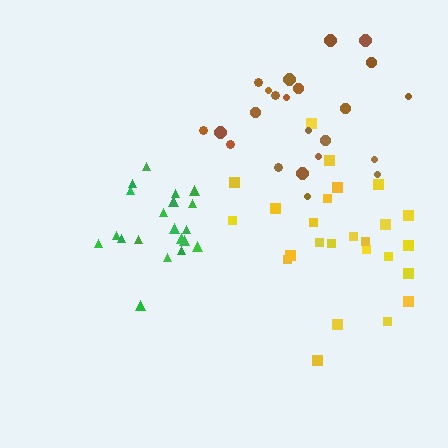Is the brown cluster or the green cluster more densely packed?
Green.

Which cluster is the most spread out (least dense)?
Yellow.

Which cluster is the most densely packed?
Green.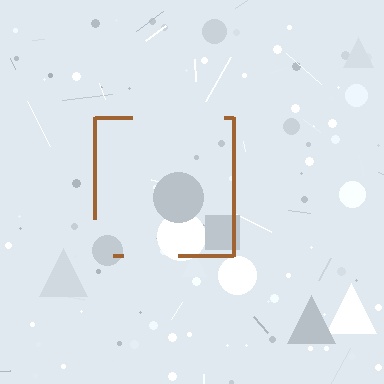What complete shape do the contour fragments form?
The contour fragments form a square.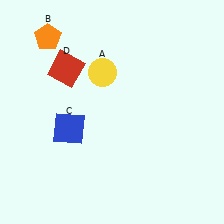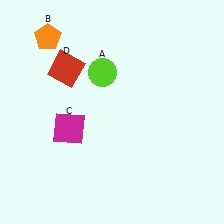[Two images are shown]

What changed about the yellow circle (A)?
In Image 1, A is yellow. In Image 2, it changed to lime.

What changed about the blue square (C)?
In Image 1, C is blue. In Image 2, it changed to magenta.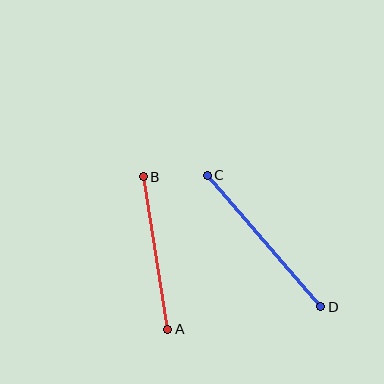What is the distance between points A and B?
The distance is approximately 155 pixels.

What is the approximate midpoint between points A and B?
The midpoint is at approximately (156, 253) pixels.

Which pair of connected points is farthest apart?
Points C and D are farthest apart.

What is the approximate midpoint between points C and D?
The midpoint is at approximately (264, 241) pixels.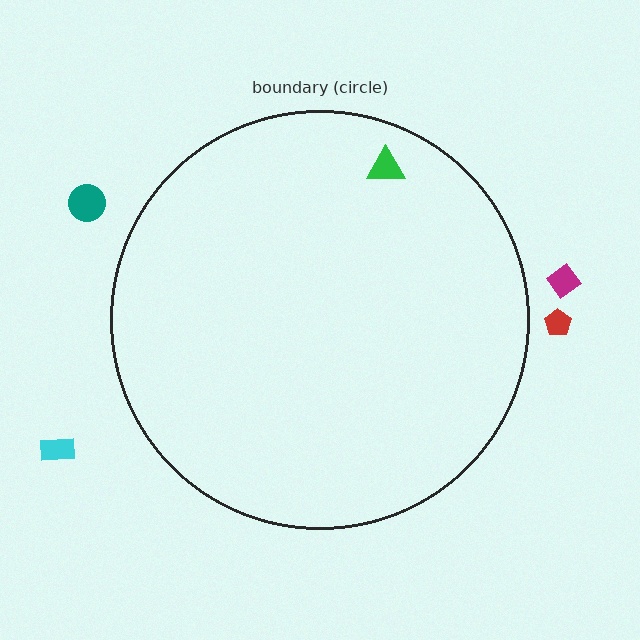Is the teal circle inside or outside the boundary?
Outside.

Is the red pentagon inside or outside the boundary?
Outside.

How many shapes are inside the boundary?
1 inside, 4 outside.